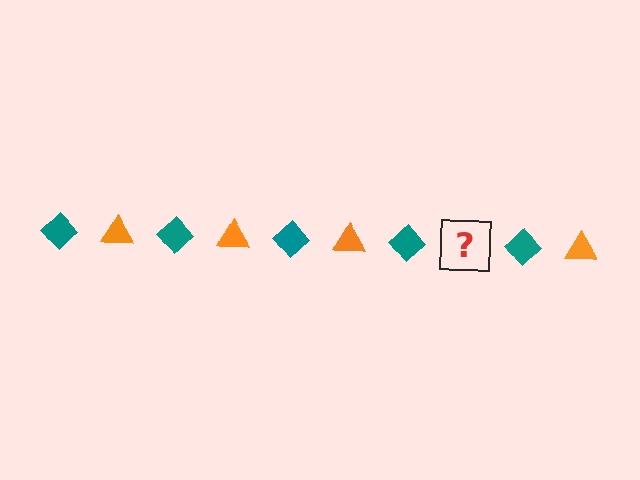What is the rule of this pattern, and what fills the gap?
The rule is that the pattern alternates between teal diamond and orange triangle. The gap should be filled with an orange triangle.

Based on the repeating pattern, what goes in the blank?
The blank should be an orange triangle.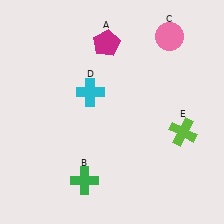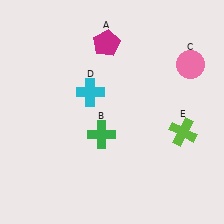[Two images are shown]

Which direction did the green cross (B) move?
The green cross (B) moved up.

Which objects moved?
The objects that moved are: the green cross (B), the pink circle (C).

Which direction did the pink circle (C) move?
The pink circle (C) moved down.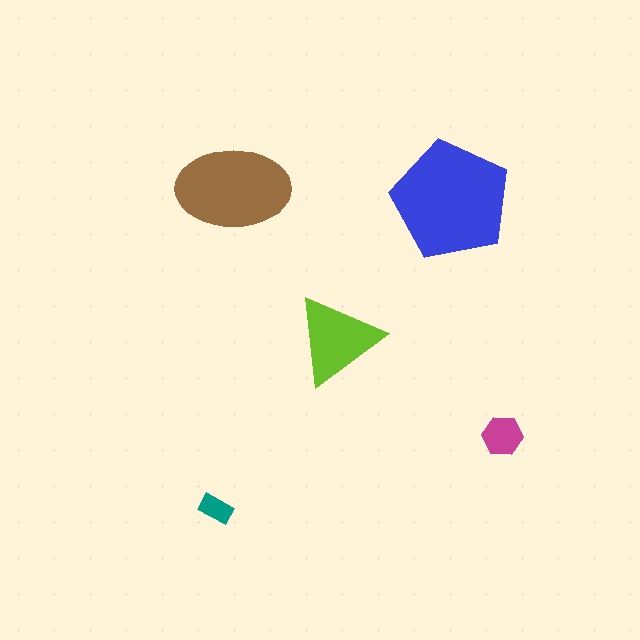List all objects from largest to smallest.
The blue pentagon, the brown ellipse, the lime triangle, the magenta hexagon, the teal rectangle.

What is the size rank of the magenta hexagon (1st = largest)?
4th.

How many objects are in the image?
There are 5 objects in the image.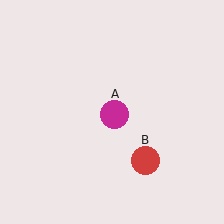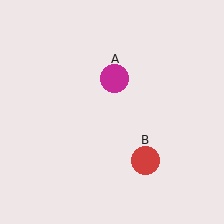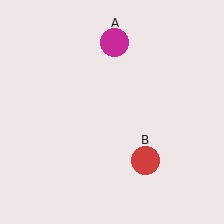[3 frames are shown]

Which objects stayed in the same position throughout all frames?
Red circle (object B) remained stationary.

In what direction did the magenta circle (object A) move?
The magenta circle (object A) moved up.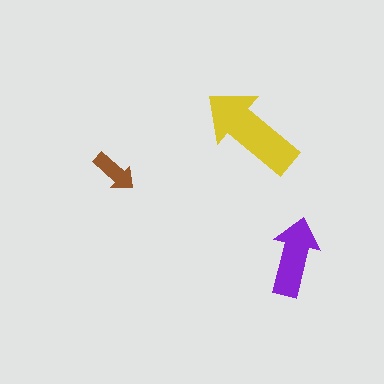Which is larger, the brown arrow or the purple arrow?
The purple one.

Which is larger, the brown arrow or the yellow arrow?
The yellow one.